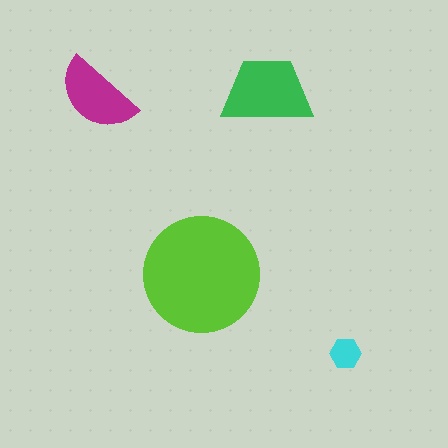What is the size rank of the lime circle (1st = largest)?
1st.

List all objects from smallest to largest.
The cyan hexagon, the magenta semicircle, the green trapezoid, the lime circle.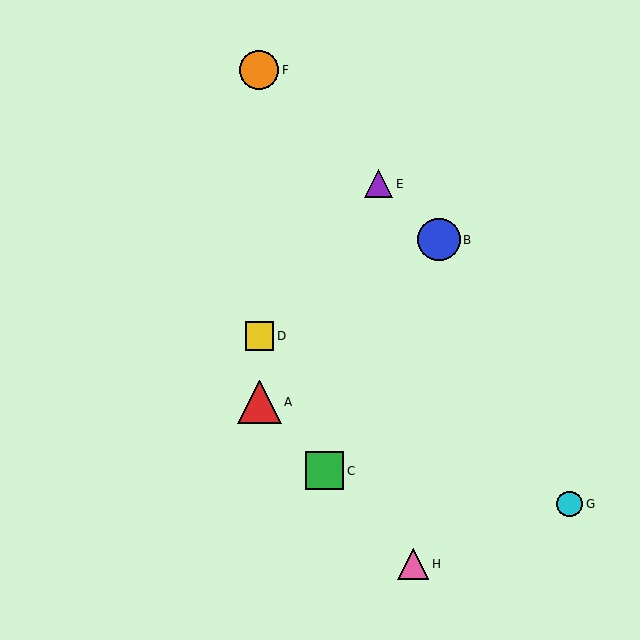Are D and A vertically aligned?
Yes, both are at x≈259.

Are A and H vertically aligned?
No, A is at x≈259 and H is at x≈413.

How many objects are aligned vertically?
3 objects (A, D, F) are aligned vertically.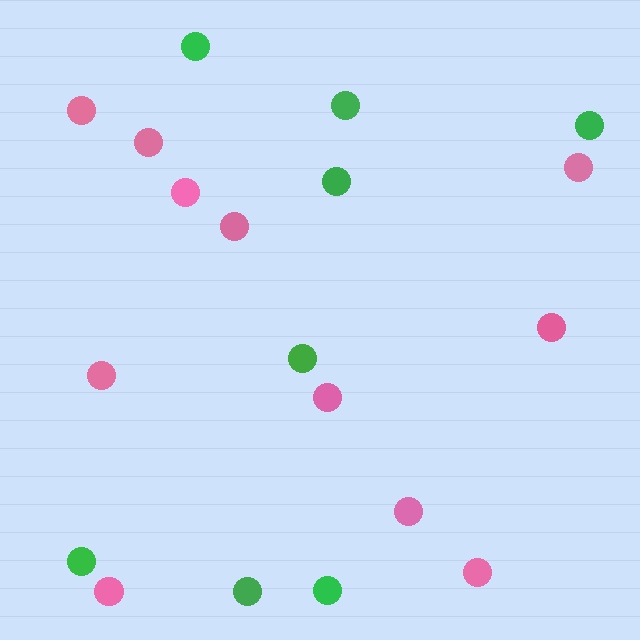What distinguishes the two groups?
There are 2 groups: one group of pink circles (11) and one group of green circles (8).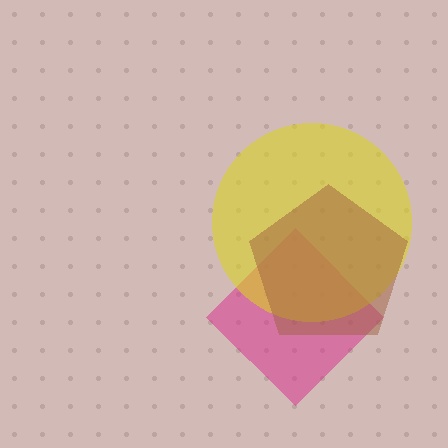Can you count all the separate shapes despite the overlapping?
Yes, there are 3 separate shapes.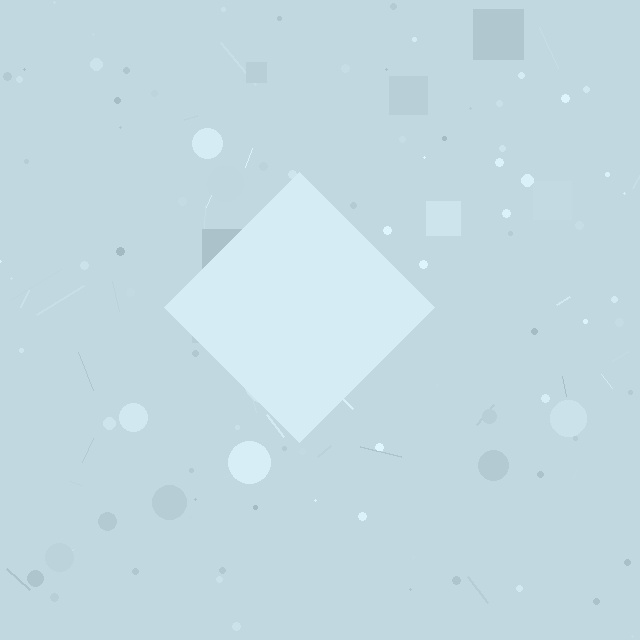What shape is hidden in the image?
A diamond is hidden in the image.